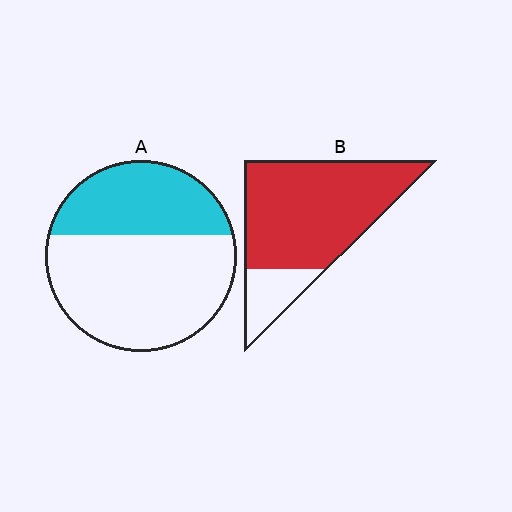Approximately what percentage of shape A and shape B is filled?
A is approximately 35% and B is approximately 80%.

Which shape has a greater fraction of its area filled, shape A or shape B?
Shape B.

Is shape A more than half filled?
No.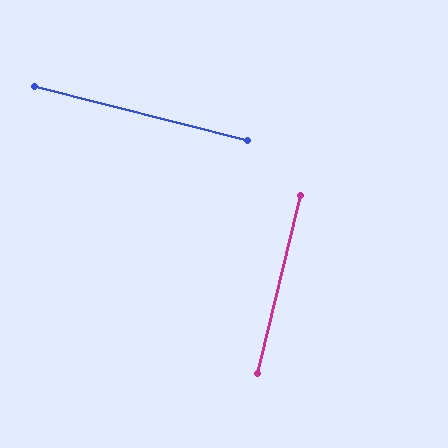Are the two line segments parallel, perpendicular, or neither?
Perpendicular — they meet at approximately 89°.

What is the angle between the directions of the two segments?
Approximately 89 degrees.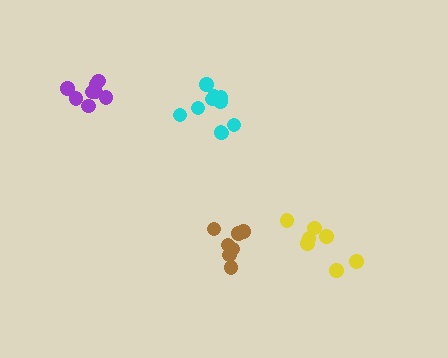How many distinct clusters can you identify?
There are 4 distinct clusters.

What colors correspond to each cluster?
The clusters are colored: yellow, purple, brown, cyan.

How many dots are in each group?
Group 1: 7 dots, Group 2: 8 dots, Group 3: 7 dots, Group 4: 10 dots (32 total).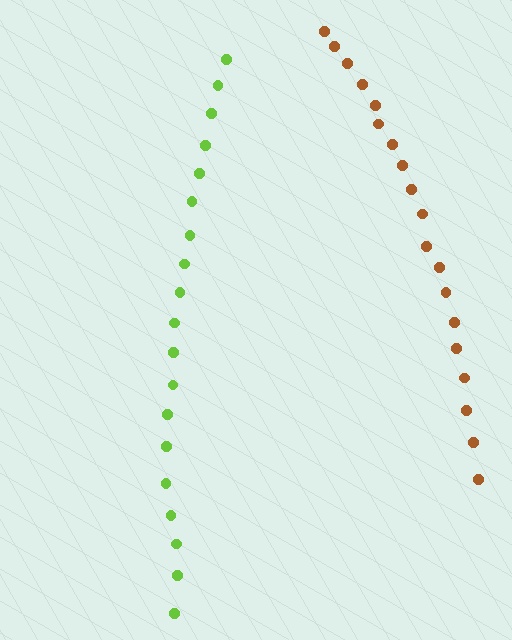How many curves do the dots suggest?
There are 2 distinct paths.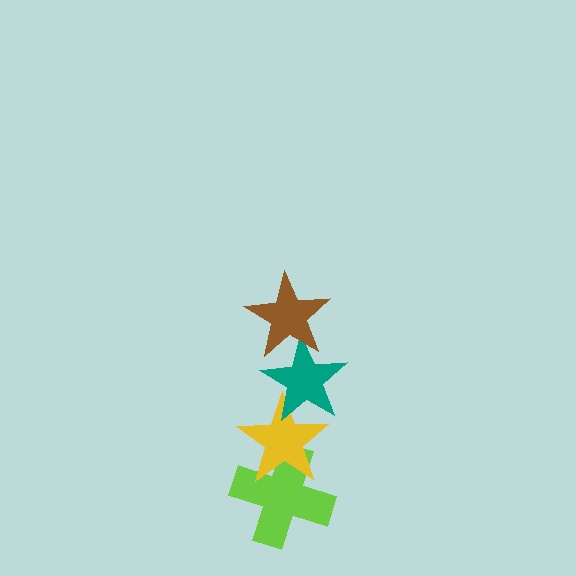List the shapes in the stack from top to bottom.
From top to bottom: the brown star, the teal star, the yellow star, the lime cross.